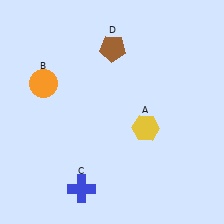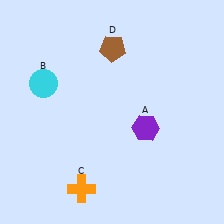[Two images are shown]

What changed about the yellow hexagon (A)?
In Image 1, A is yellow. In Image 2, it changed to purple.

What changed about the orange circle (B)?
In Image 1, B is orange. In Image 2, it changed to cyan.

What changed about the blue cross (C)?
In Image 1, C is blue. In Image 2, it changed to orange.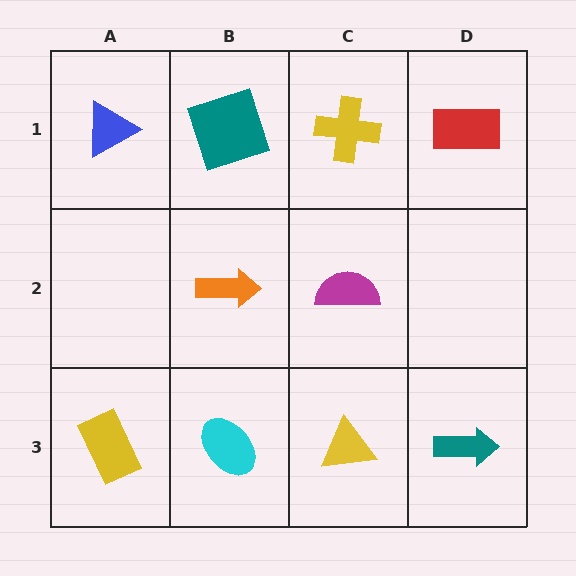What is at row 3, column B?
A cyan ellipse.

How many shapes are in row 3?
4 shapes.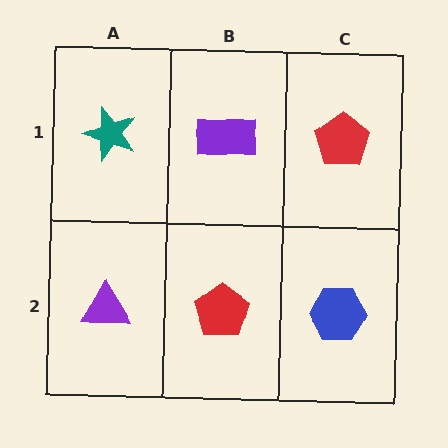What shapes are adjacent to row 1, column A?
A purple triangle (row 2, column A), a purple rectangle (row 1, column B).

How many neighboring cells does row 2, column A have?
2.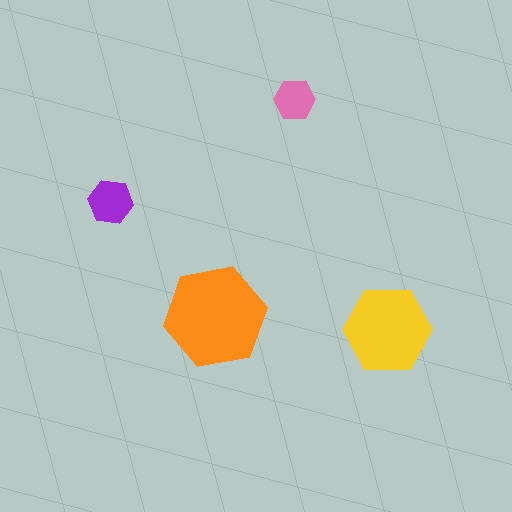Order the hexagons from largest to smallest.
the orange one, the yellow one, the purple one, the pink one.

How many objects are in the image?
There are 4 objects in the image.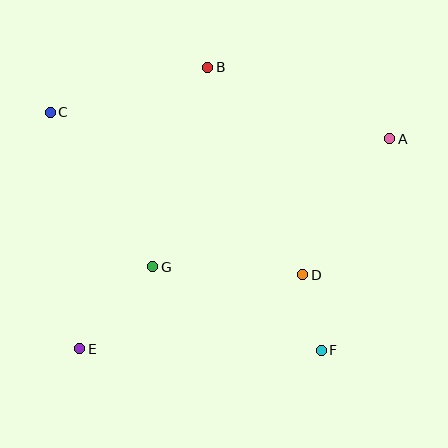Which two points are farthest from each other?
Points A and E are farthest from each other.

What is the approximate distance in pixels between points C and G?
The distance between C and G is approximately 185 pixels.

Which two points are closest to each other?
Points D and F are closest to each other.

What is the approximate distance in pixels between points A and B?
The distance between A and B is approximately 196 pixels.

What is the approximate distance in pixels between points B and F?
The distance between B and F is approximately 305 pixels.